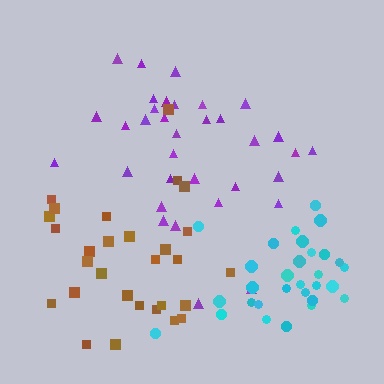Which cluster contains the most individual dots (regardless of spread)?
Purple (34).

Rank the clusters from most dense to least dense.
cyan, brown, purple.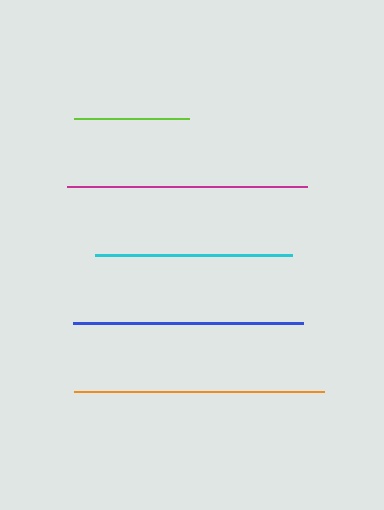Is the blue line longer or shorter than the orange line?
The orange line is longer than the blue line.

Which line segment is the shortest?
The lime line is the shortest at approximately 115 pixels.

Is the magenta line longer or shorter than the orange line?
The orange line is longer than the magenta line.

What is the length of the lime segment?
The lime segment is approximately 115 pixels long.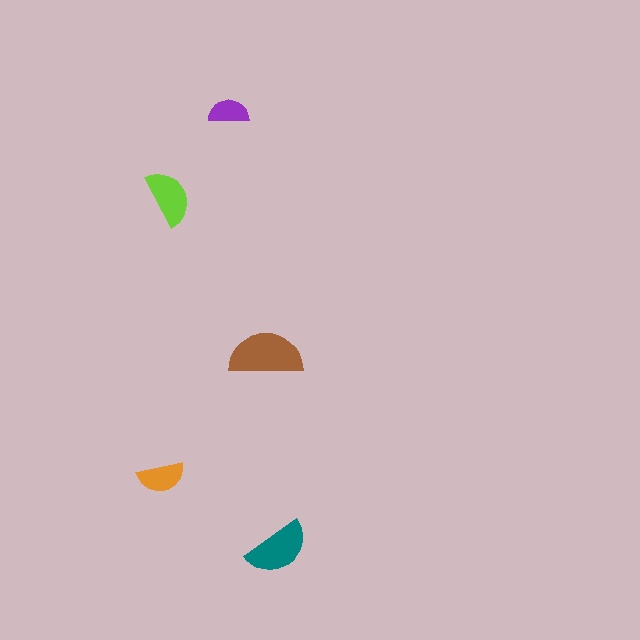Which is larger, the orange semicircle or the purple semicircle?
The orange one.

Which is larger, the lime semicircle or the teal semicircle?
The teal one.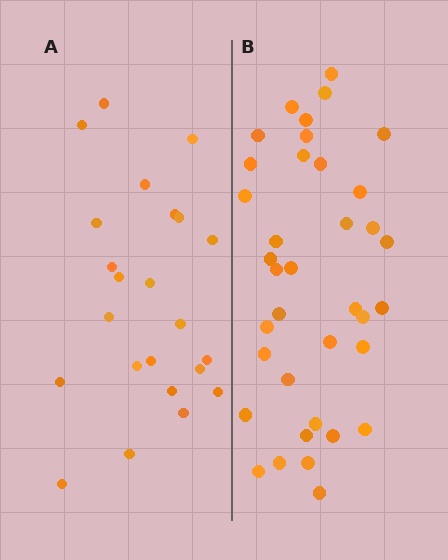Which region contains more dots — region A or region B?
Region B (the right region) has more dots.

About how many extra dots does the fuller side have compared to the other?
Region B has approximately 15 more dots than region A.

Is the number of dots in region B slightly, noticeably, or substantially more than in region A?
Region B has substantially more. The ratio is roughly 1.6 to 1.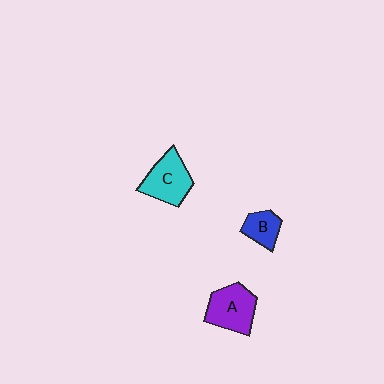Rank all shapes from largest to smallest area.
From largest to smallest: A (purple), C (cyan), B (blue).